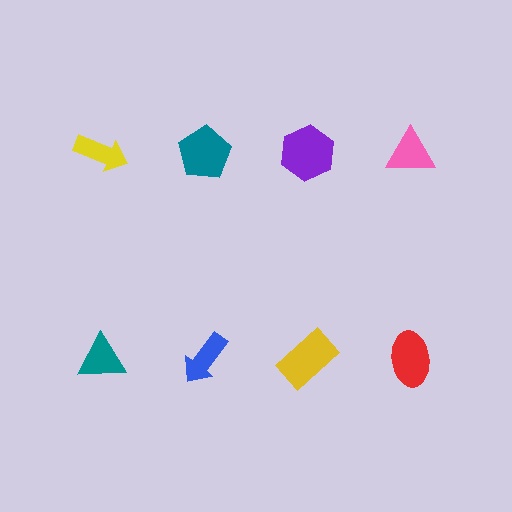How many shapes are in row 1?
4 shapes.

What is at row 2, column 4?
A red ellipse.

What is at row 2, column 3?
A yellow rectangle.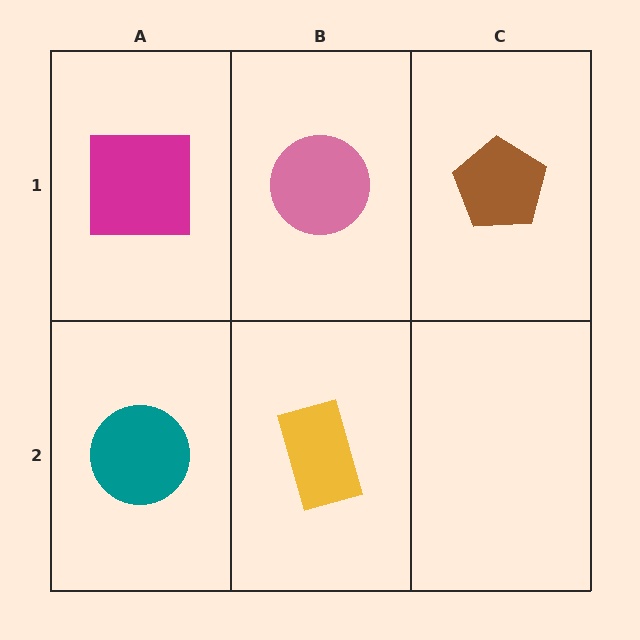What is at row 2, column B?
A yellow rectangle.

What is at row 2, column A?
A teal circle.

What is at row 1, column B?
A pink circle.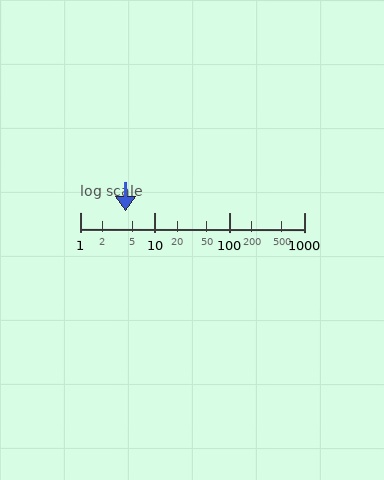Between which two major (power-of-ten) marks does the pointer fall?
The pointer is between 1 and 10.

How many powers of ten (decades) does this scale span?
The scale spans 3 decades, from 1 to 1000.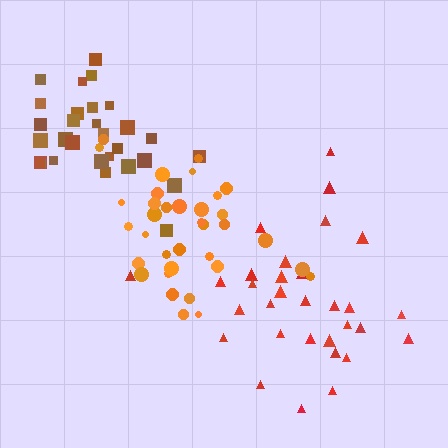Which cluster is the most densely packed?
Brown.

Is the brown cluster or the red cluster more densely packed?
Brown.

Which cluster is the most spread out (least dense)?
Red.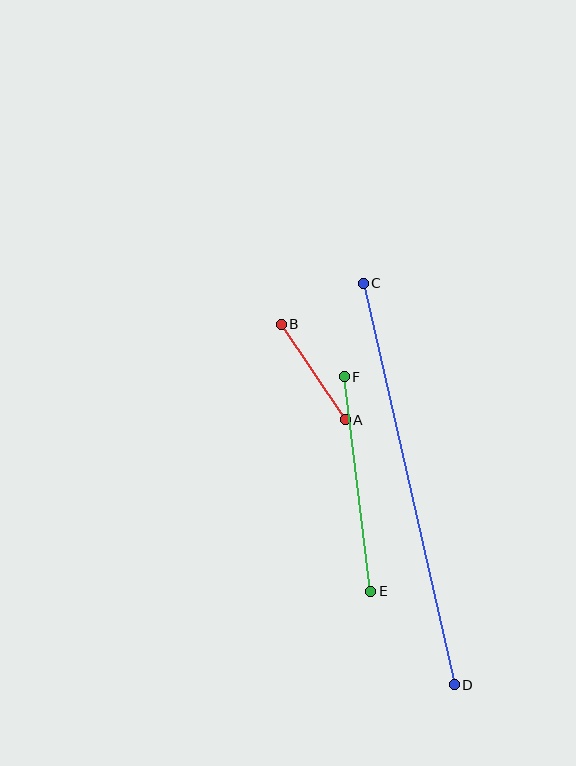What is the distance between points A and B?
The distance is approximately 115 pixels.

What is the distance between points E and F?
The distance is approximately 216 pixels.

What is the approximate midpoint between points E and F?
The midpoint is at approximately (357, 484) pixels.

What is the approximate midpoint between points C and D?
The midpoint is at approximately (409, 484) pixels.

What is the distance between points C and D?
The distance is approximately 412 pixels.